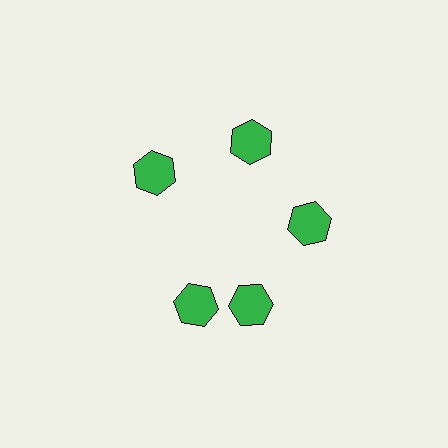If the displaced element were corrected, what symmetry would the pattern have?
It would have 5-fold rotational symmetry — the pattern would map onto itself every 72 degrees.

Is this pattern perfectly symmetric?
No. The 5 green hexagons are arranged in a ring, but one element near the 8 o'clock position is rotated out of alignment along the ring, breaking the 5-fold rotational symmetry.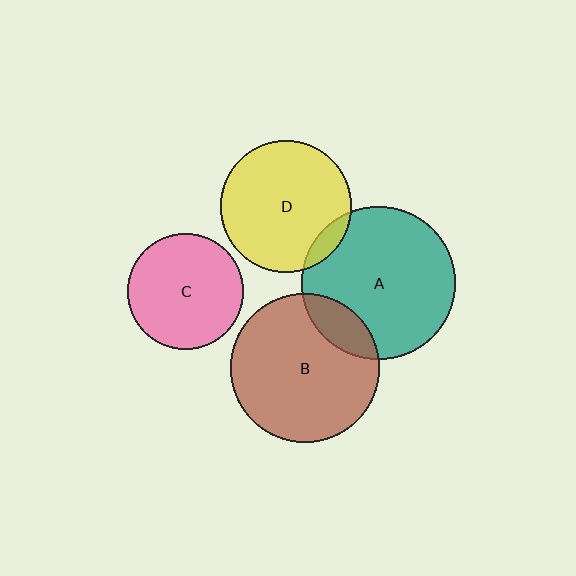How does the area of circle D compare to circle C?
Approximately 1.3 times.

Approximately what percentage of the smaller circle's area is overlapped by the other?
Approximately 15%.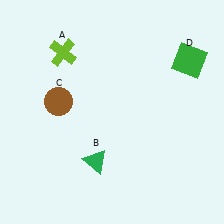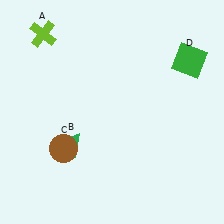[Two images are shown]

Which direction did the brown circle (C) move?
The brown circle (C) moved down.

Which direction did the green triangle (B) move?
The green triangle (B) moved left.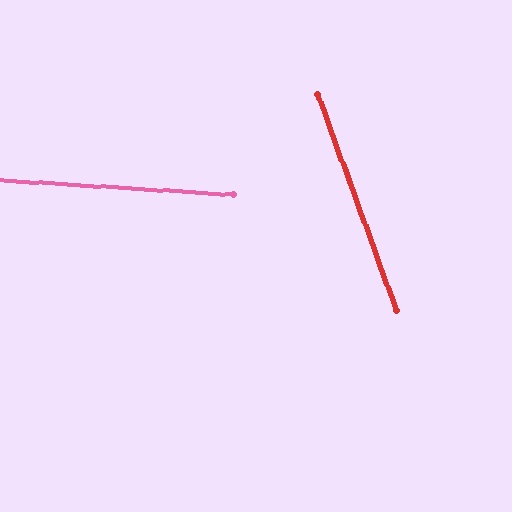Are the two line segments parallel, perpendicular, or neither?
Neither parallel nor perpendicular — they differ by about 66°.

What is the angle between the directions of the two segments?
Approximately 66 degrees.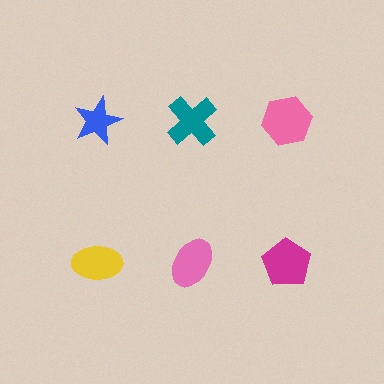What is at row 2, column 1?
A yellow ellipse.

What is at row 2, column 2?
A pink ellipse.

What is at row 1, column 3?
A pink hexagon.